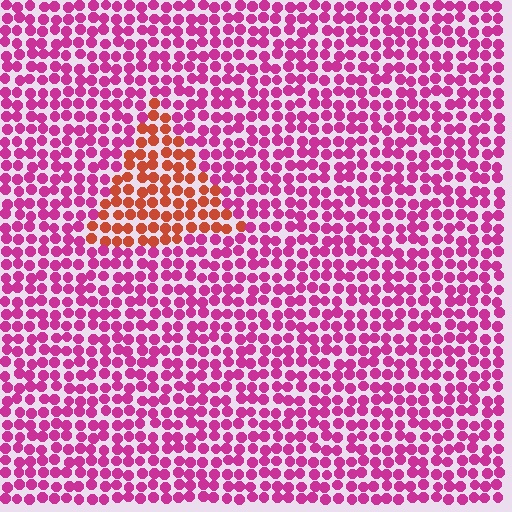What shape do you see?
I see a triangle.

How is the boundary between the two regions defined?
The boundary is defined purely by a slight shift in hue (about 50 degrees). Spacing, size, and orientation are identical on both sides.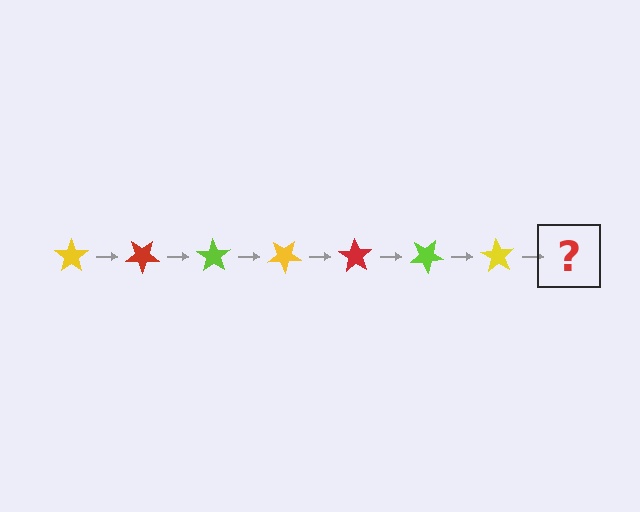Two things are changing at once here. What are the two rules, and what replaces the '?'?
The two rules are that it rotates 35 degrees each step and the color cycles through yellow, red, and lime. The '?' should be a red star, rotated 245 degrees from the start.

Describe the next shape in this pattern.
It should be a red star, rotated 245 degrees from the start.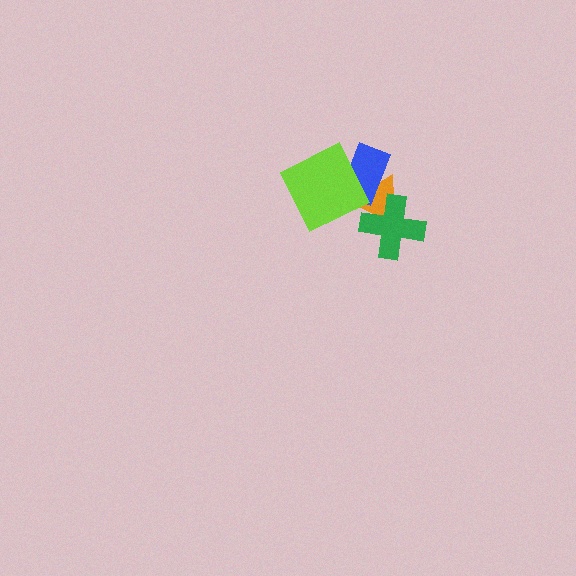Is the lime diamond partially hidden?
No, no other shape covers it.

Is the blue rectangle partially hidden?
Yes, it is partially covered by another shape.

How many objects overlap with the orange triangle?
3 objects overlap with the orange triangle.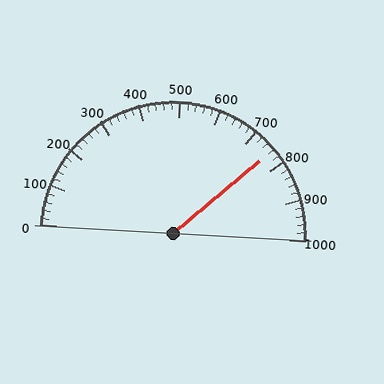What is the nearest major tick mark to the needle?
The nearest major tick mark is 800.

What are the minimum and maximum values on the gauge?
The gauge ranges from 0 to 1000.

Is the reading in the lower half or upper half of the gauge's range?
The reading is in the upper half of the range (0 to 1000).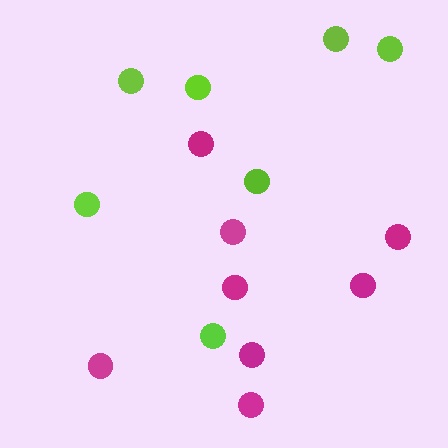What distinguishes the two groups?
There are 2 groups: one group of lime circles (7) and one group of magenta circles (8).